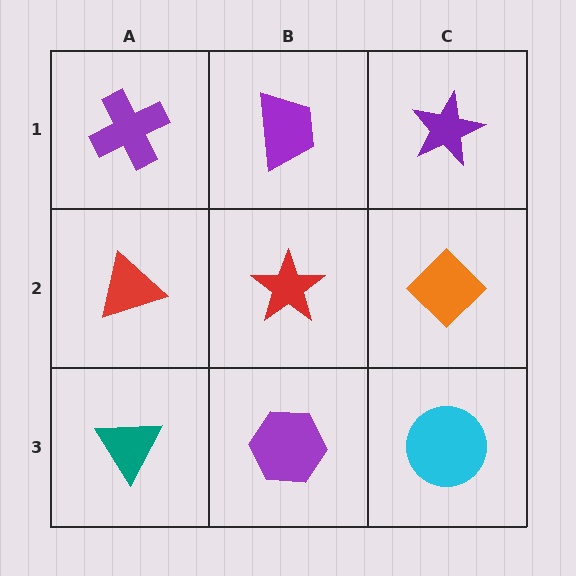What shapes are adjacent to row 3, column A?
A red triangle (row 2, column A), a purple hexagon (row 3, column B).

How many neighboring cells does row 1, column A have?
2.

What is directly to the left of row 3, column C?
A purple hexagon.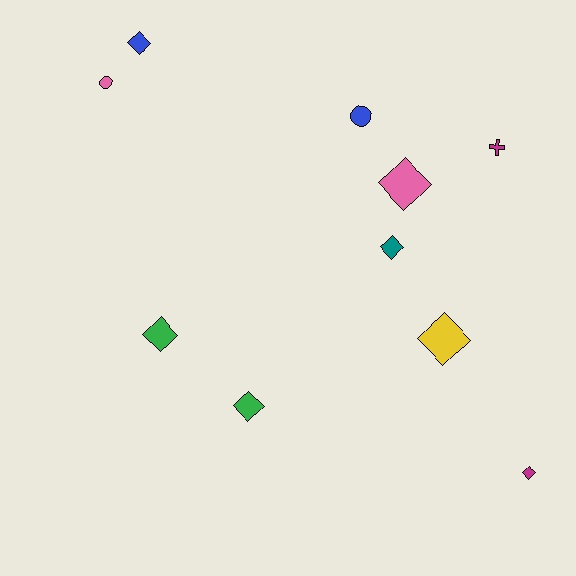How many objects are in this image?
There are 10 objects.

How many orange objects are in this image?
There are no orange objects.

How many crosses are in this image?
There is 1 cross.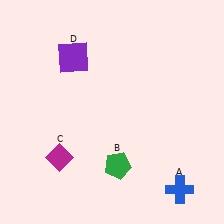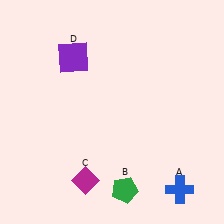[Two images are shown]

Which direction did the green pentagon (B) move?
The green pentagon (B) moved down.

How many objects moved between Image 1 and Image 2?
2 objects moved between the two images.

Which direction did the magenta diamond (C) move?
The magenta diamond (C) moved right.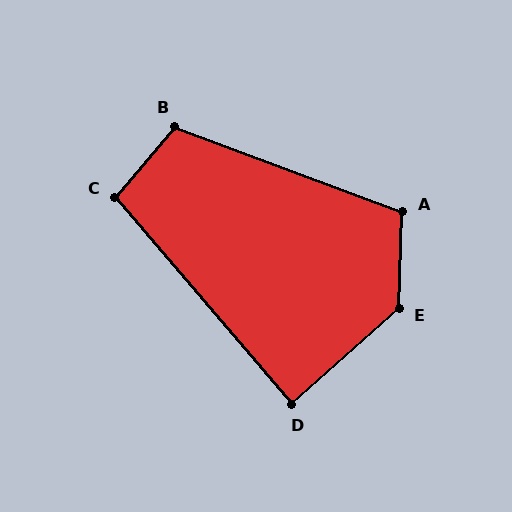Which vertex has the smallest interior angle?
D, at approximately 89 degrees.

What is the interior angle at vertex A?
Approximately 109 degrees (obtuse).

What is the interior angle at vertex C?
Approximately 99 degrees (obtuse).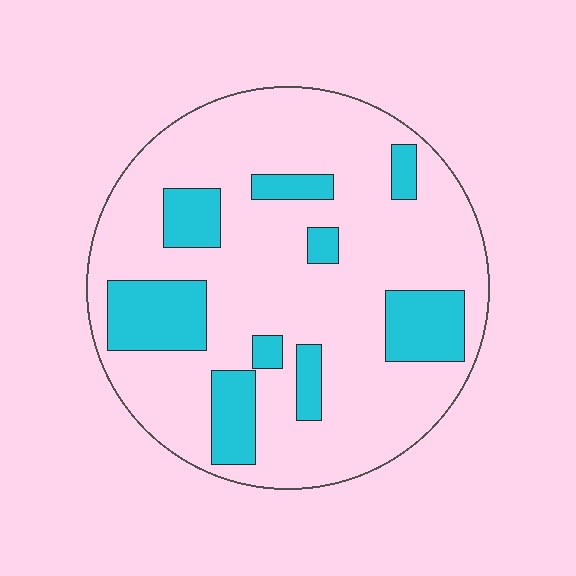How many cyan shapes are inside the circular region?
9.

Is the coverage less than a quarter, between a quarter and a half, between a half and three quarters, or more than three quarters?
Less than a quarter.